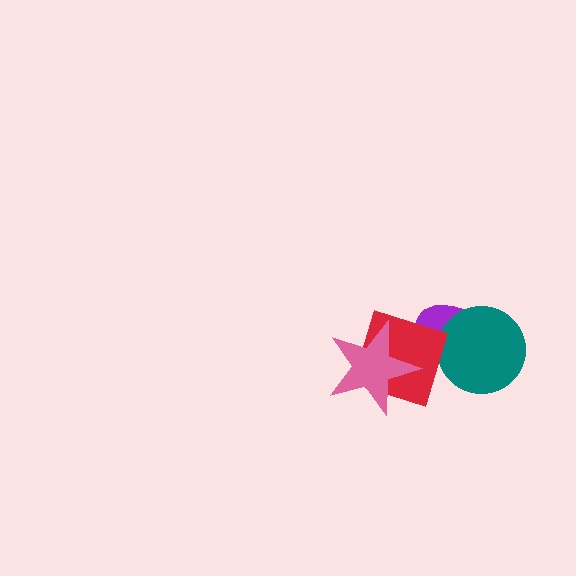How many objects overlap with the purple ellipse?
2 objects overlap with the purple ellipse.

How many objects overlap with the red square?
2 objects overlap with the red square.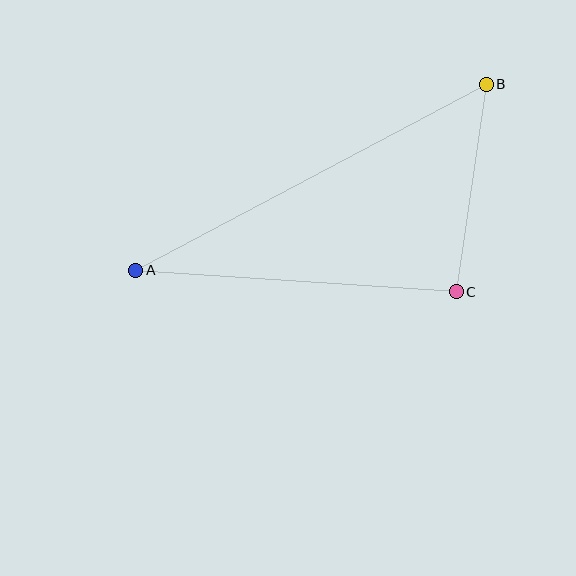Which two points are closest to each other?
Points B and C are closest to each other.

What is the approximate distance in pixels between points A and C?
The distance between A and C is approximately 321 pixels.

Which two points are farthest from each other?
Points A and B are farthest from each other.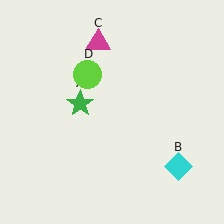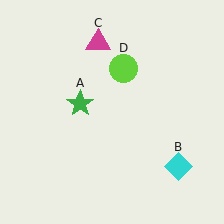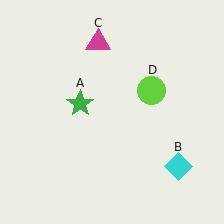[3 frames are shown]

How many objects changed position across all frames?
1 object changed position: lime circle (object D).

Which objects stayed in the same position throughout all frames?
Green star (object A) and cyan diamond (object B) and magenta triangle (object C) remained stationary.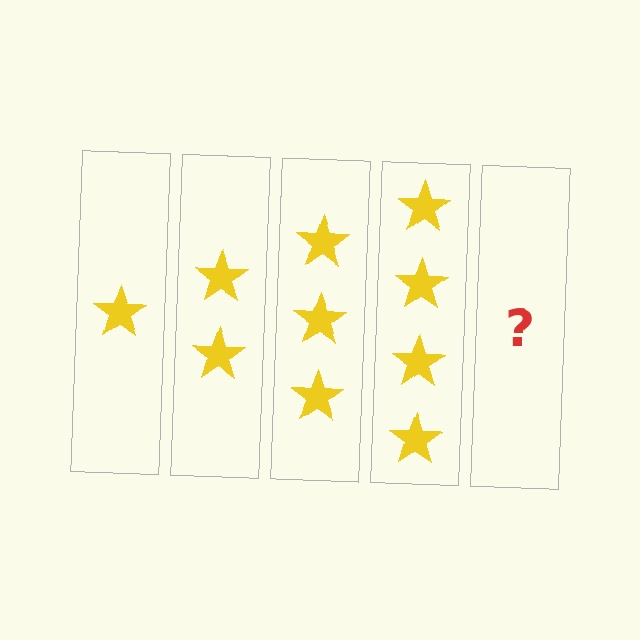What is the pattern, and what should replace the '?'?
The pattern is that each step adds one more star. The '?' should be 5 stars.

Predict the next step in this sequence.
The next step is 5 stars.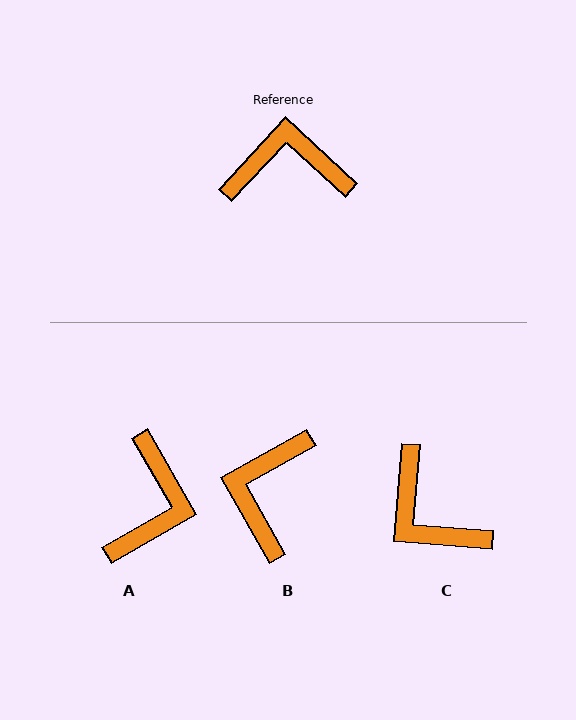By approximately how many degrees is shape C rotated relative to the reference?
Approximately 128 degrees counter-clockwise.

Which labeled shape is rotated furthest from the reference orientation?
C, about 128 degrees away.